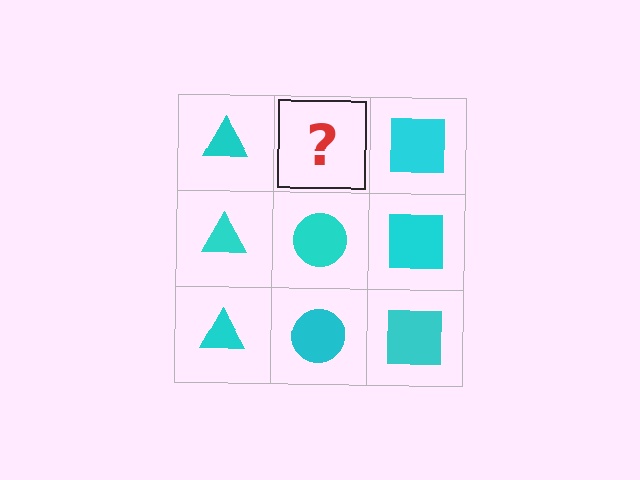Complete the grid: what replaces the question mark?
The question mark should be replaced with a cyan circle.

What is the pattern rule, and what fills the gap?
The rule is that each column has a consistent shape. The gap should be filled with a cyan circle.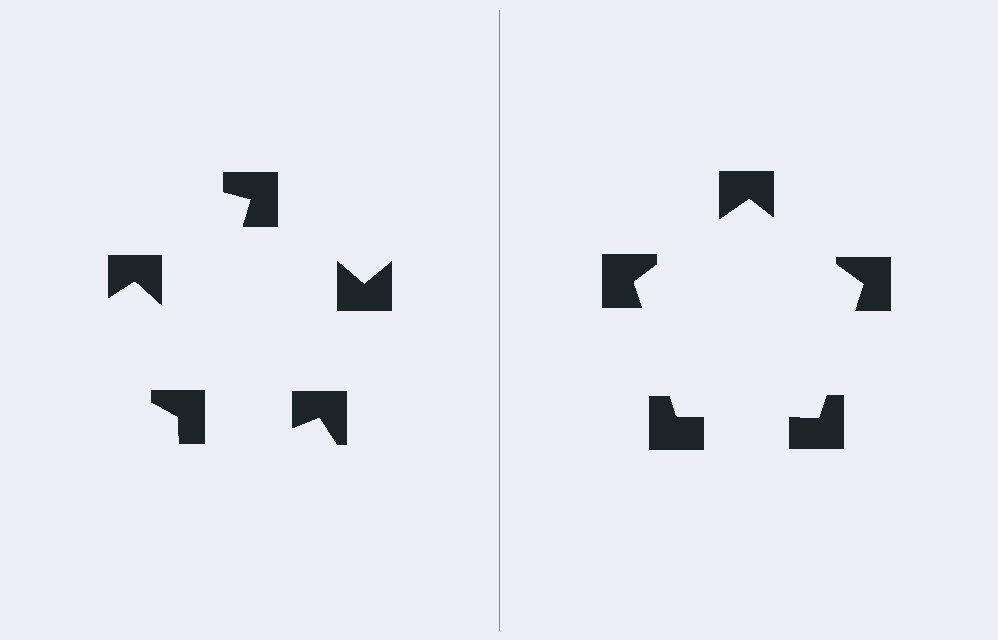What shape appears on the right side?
An illusory pentagon.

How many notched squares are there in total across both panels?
10 — 5 on each side.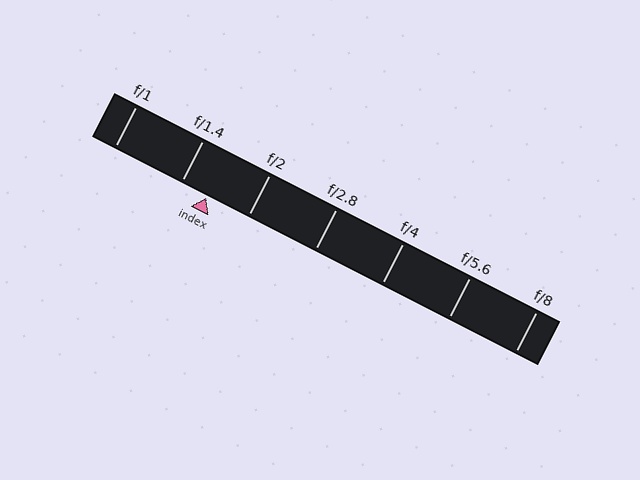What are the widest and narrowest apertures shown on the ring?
The widest aperture shown is f/1 and the narrowest is f/8.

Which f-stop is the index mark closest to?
The index mark is closest to f/1.4.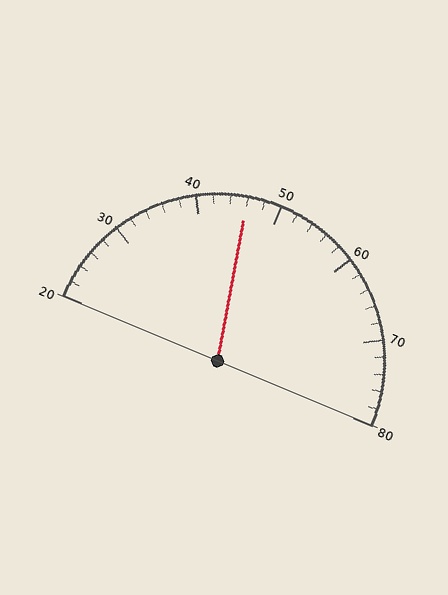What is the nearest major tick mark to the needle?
The nearest major tick mark is 50.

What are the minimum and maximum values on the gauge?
The gauge ranges from 20 to 80.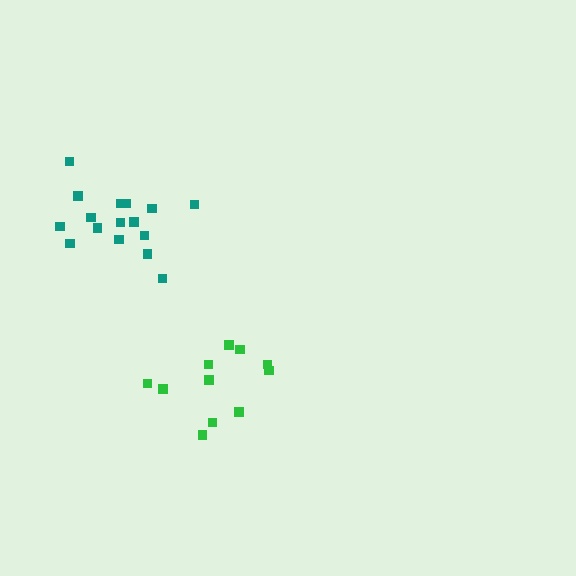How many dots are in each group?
Group 1: 11 dots, Group 2: 16 dots (27 total).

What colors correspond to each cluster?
The clusters are colored: green, teal.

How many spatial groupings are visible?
There are 2 spatial groupings.